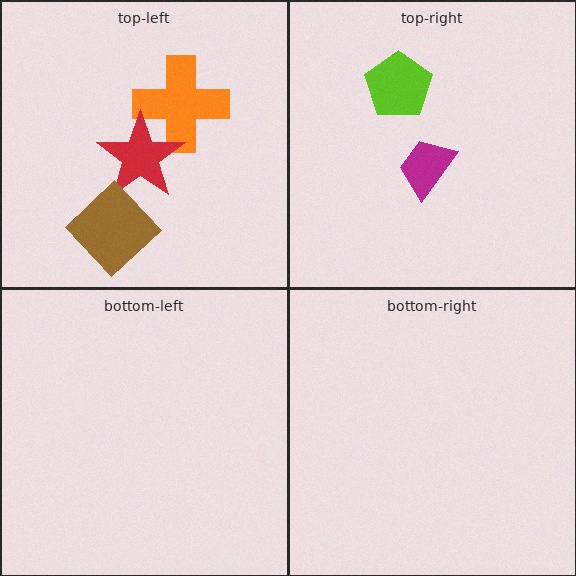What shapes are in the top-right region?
The magenta trapezoid, the lime pentagon.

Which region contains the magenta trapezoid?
The top-right region.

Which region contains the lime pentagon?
The top-right region.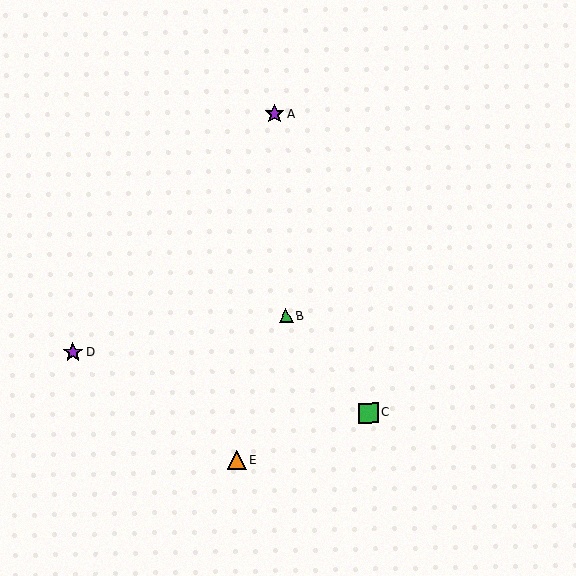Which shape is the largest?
The purple star (labeled A) is the largest.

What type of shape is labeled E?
Shape E is an orange triangle.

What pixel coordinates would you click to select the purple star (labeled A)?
Click at (274, 114) to select the purple star A.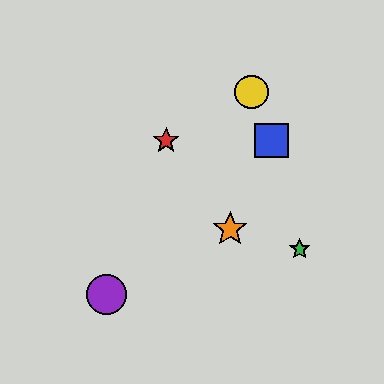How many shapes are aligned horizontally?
2 shapes (the red star, the blue square) are aligned horizontally.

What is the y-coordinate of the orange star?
The orange star is at y≈229.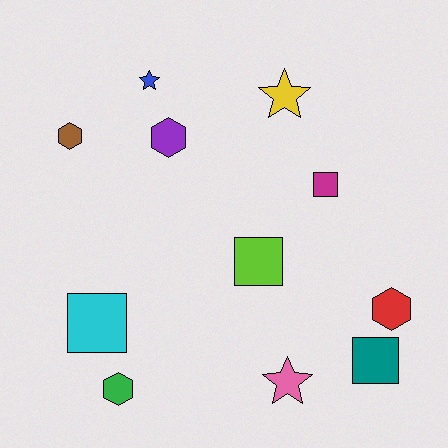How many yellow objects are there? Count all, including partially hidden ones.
There is 1 yellow object.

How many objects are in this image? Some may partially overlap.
There are 11 objects.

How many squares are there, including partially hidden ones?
There are 4 squares.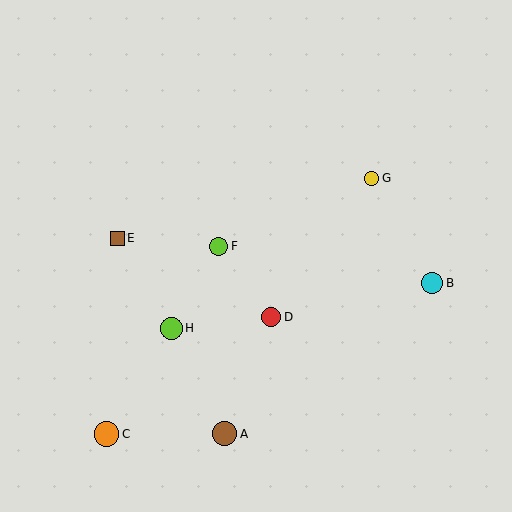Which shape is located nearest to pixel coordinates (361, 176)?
The yellow circle (labeled G) at (372, 178) is nearest to that location.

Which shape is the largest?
The orange circle (labeled C) is the largest.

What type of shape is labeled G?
Shape G is a yellow circle.